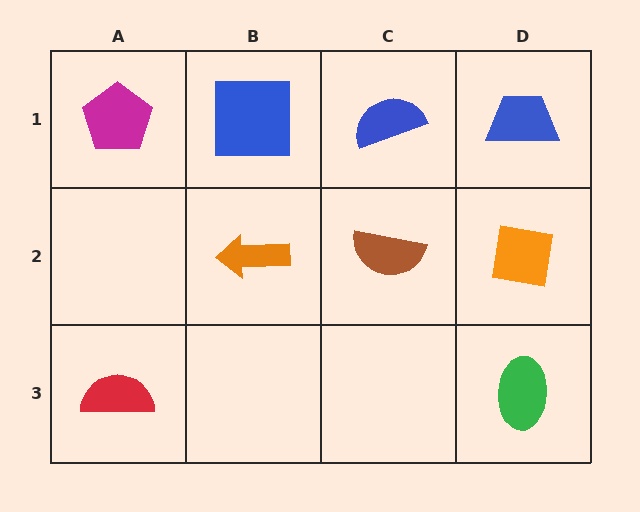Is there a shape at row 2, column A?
No, that cell is empty.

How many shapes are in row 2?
3 shapes.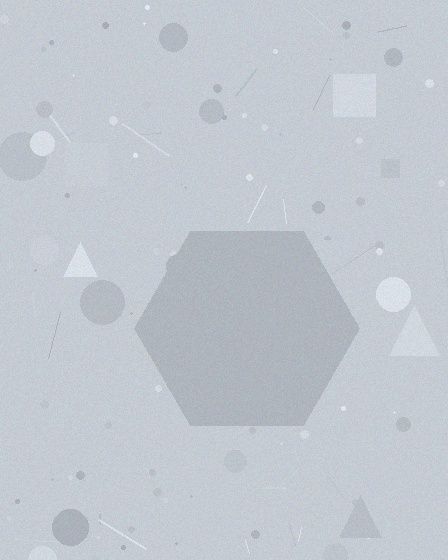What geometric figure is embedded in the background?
A hexagon is embedded in the background.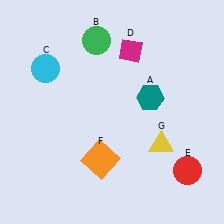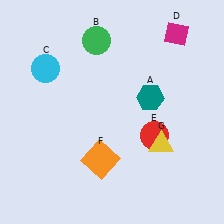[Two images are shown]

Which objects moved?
The objects that moved are: the magenta diamond (D), the red circle (E).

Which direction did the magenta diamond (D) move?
The magenta diamond (D) moved right.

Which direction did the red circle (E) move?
The red circle (E) moved up.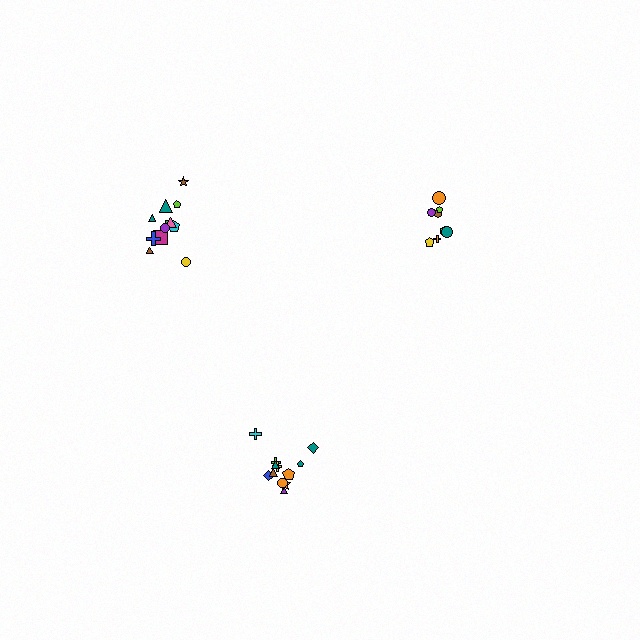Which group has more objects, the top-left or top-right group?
The top-left group.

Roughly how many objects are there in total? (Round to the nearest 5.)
Roughly 30 objects in total.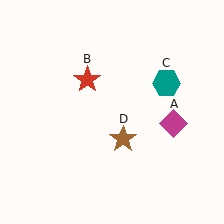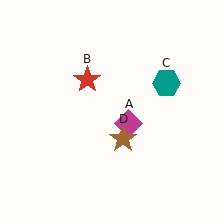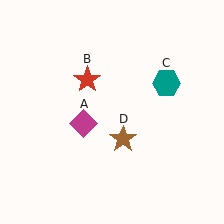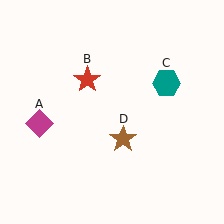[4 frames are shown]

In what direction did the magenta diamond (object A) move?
The magenta diamond (object A) moved left.